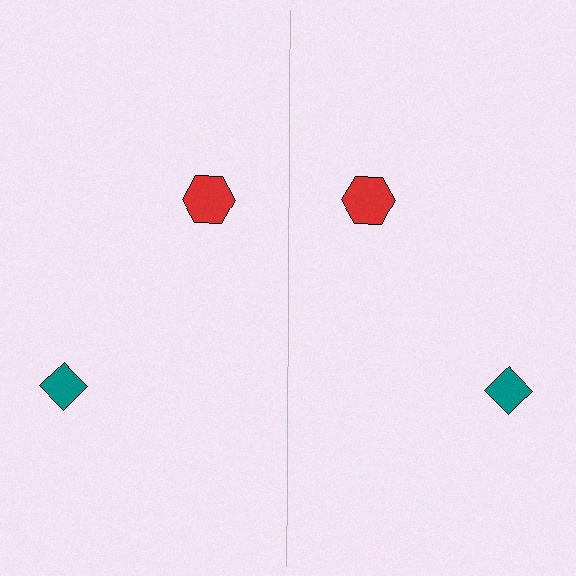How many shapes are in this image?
There are 4 shapes in this image.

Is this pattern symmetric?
Yes, this pattern has bilateral (reflection) symmetry.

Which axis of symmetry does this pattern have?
The pattern has a vertical axis of symmetry running through the center of the image.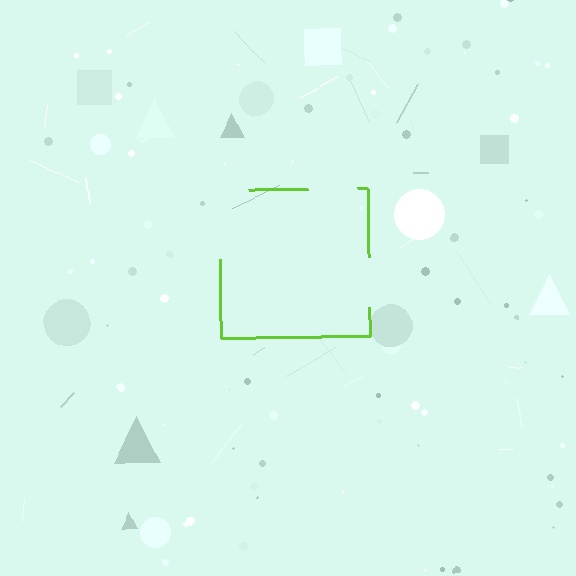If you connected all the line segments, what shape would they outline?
They would outline a square.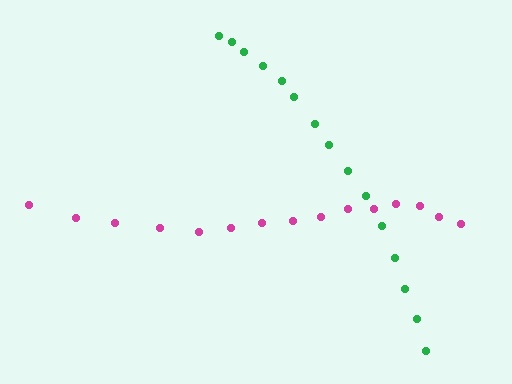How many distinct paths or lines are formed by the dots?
There are 2 distinct paths.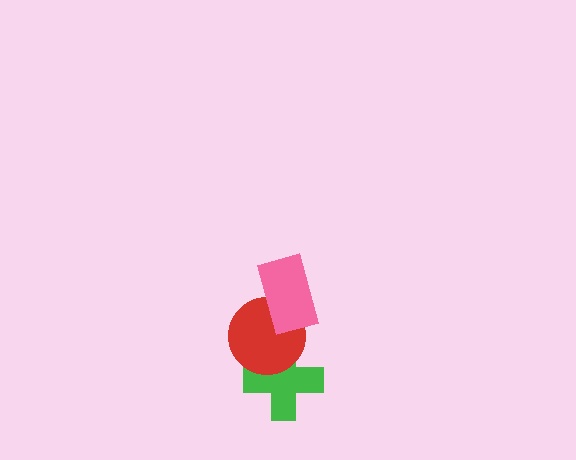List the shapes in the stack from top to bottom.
From top to bottom: the pink rectangle, the red circle, the green cross.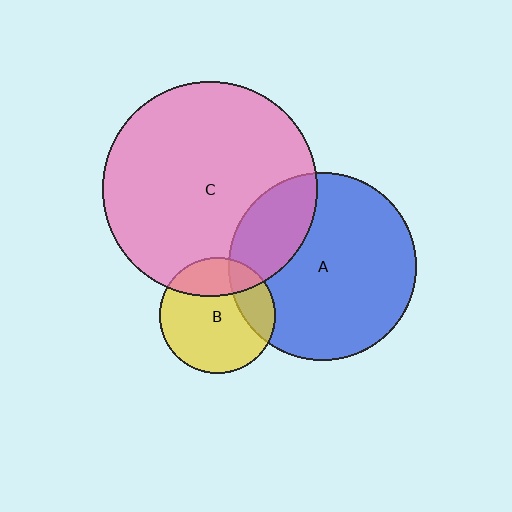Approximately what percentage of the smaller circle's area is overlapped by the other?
Approximately 20%.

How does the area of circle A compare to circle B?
Approximately 2.6 times.